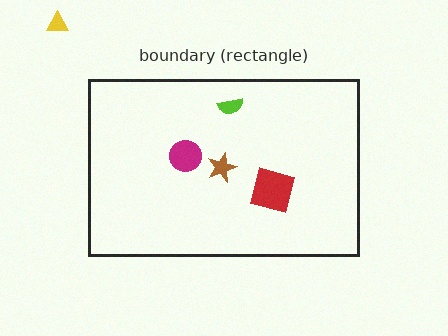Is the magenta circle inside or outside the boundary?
Inside.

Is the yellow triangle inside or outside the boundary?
Outside.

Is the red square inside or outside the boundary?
Inside.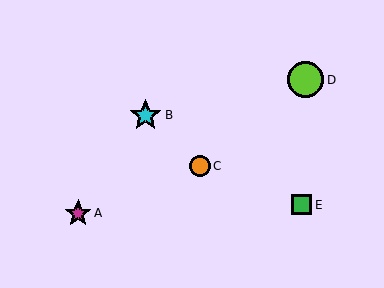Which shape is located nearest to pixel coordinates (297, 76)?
The lime circle (labeled D) at (306, 80) is nearest to that location.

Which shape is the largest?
The lime circle (labeled D) is the largest.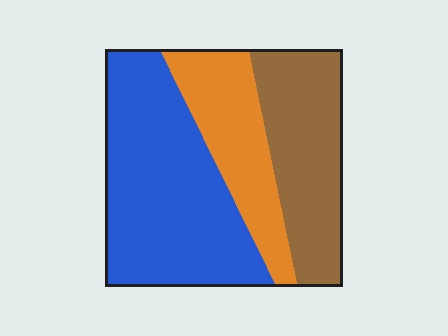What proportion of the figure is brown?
Brown covers around 30% of the figure.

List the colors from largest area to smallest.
From largest to smallest: blue, brown, orange.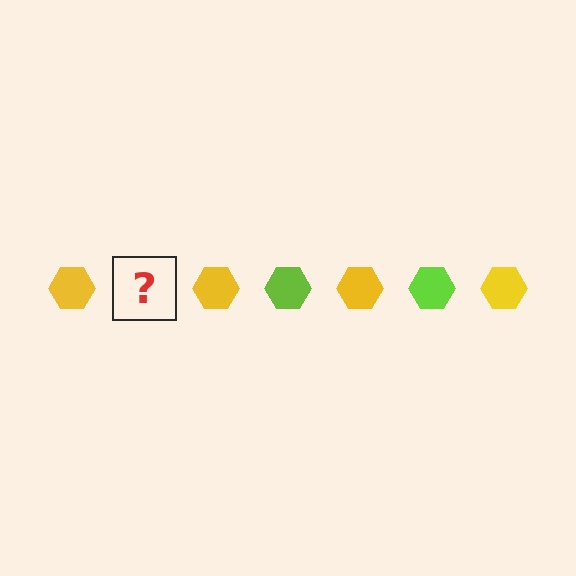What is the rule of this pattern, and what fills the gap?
The rule is that the pattern cycles through yellow, lime hexagons. The gap should be filled with a lime hexagon.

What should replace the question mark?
The question mark should be replaced with a lime hexagon.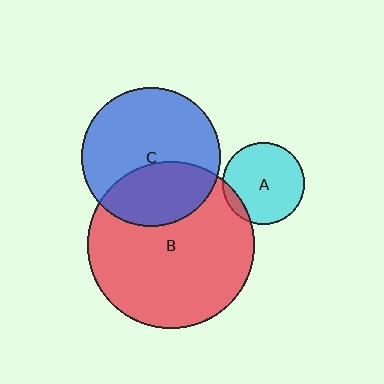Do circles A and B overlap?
Yes.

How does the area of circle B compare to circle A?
Approximately 4.2 times.